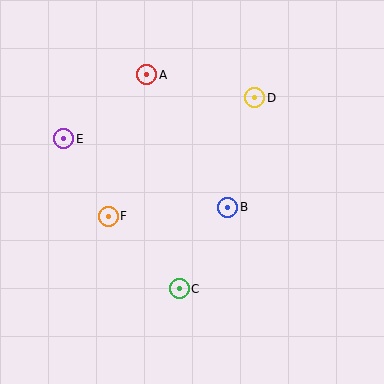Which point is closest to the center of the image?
Point B at (228, 207) is closest to the center.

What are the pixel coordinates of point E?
Point E is at (64, 139).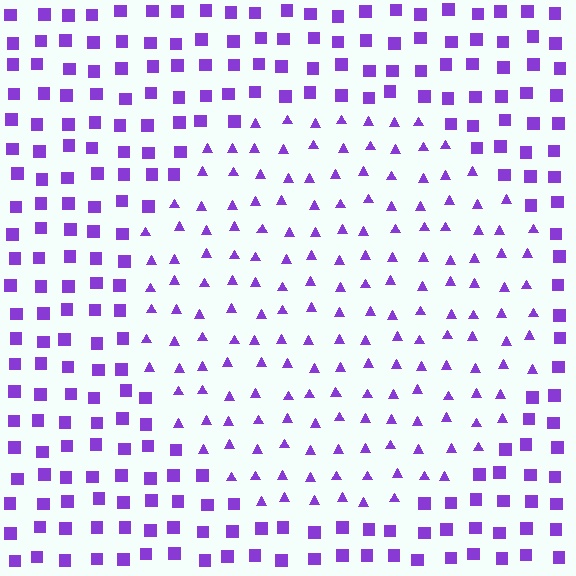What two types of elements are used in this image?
The image uses triangles inside the circle region and squares outside it.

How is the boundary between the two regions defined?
The boundary is defined by a change in element shape: triangles inside vs. squares outside. All elements share the same color and spacing.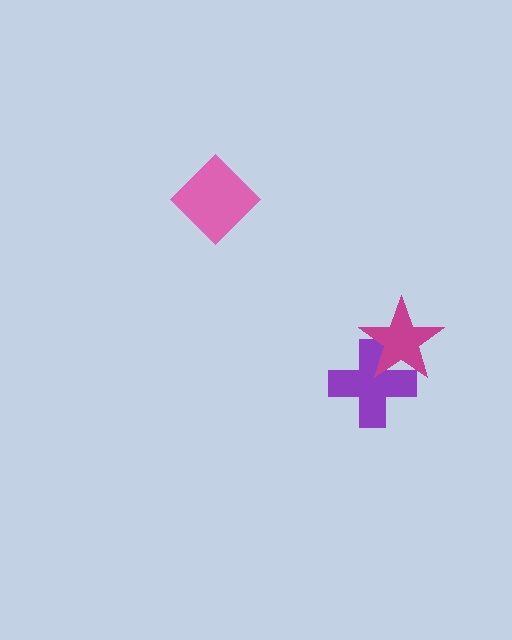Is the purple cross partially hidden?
Yes, it is partially covered by another shape.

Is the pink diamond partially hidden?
No, no other shape covers it.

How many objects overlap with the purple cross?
1 object overlaps with the purple cross.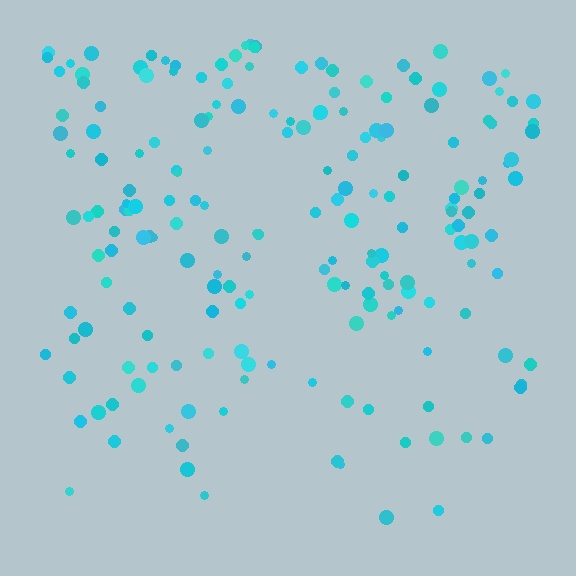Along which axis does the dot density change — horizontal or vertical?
Vertical.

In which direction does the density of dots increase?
From bottom to top, with the top side densest.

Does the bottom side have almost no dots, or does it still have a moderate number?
Still a moderate number, just noticeably fewer than the top.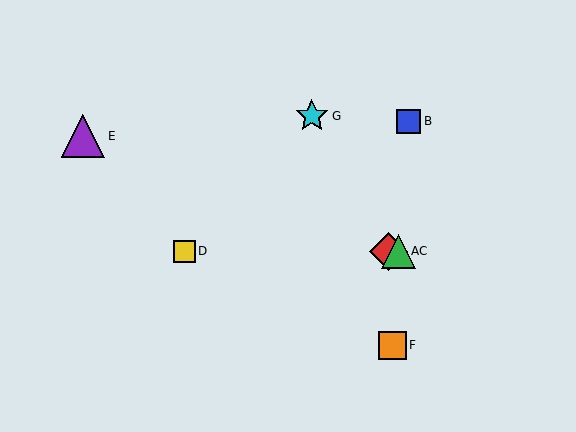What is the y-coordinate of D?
Object D is at y≈251.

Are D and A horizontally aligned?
Yes, both are at y≈251.